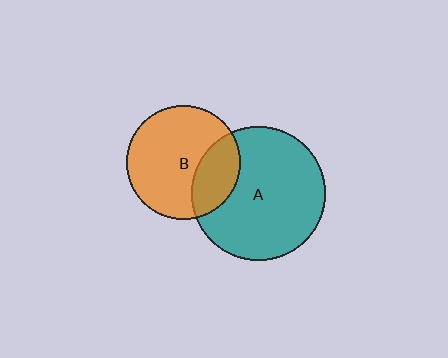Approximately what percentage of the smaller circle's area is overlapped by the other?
Approximately 30%.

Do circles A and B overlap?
Yes.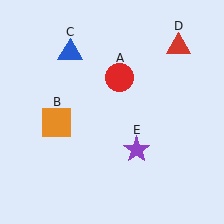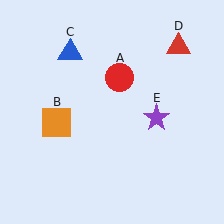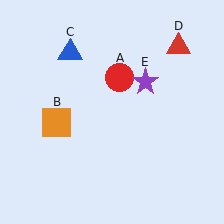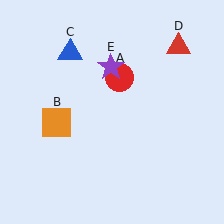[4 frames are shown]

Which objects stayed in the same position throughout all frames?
Red circle (object A) and orange square (object B) and blue triangle (object C) and red triangle (object D) remained stationary.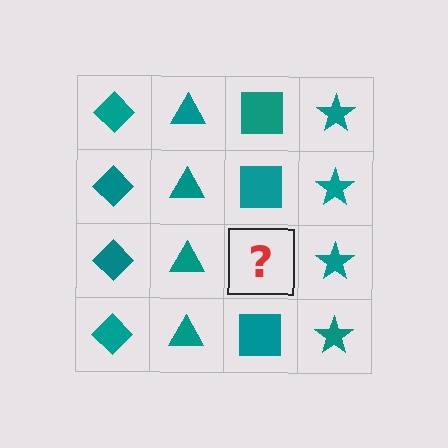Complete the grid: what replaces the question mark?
The question mark should be replaced with a teal square.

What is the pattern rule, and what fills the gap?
The rule is that each column has a consistent shape. The gap should be filled with a teal square.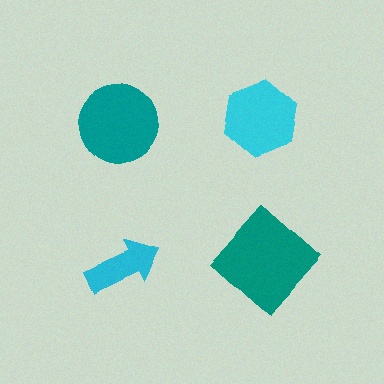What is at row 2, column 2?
A teal diamond.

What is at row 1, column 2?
A cyan hexagon.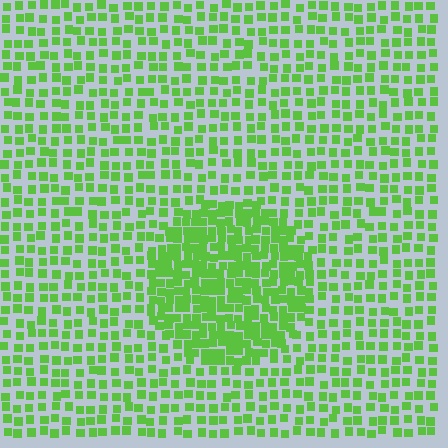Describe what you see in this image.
The image contains small lime elements arranged at two different densities. A circle-shaped region is visible where the elements are more densely packed than the surrounding area.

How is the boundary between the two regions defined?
The boundary is defined by a change in element density (approximately 2.0x ratio). All elements are the same color, size, and shape.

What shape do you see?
I see a circle.